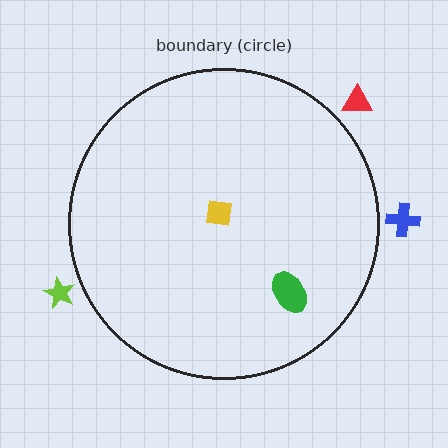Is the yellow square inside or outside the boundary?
Inside.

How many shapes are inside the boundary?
2 inside, 3 outside.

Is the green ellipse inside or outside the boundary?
Inside.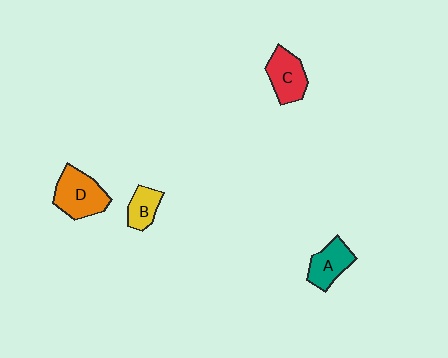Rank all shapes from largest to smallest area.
From largest to smallest: D (orange), C (red), A (teal), B (yellow).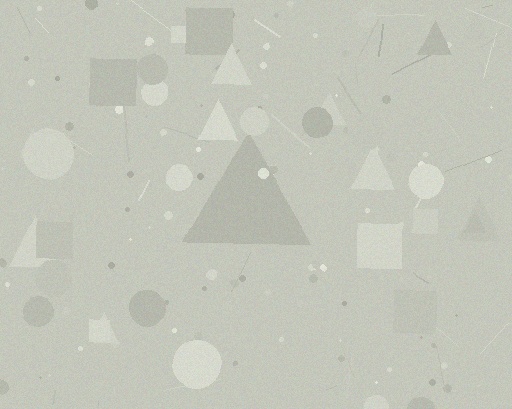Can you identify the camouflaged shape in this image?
The camouflaged shape is a triangle.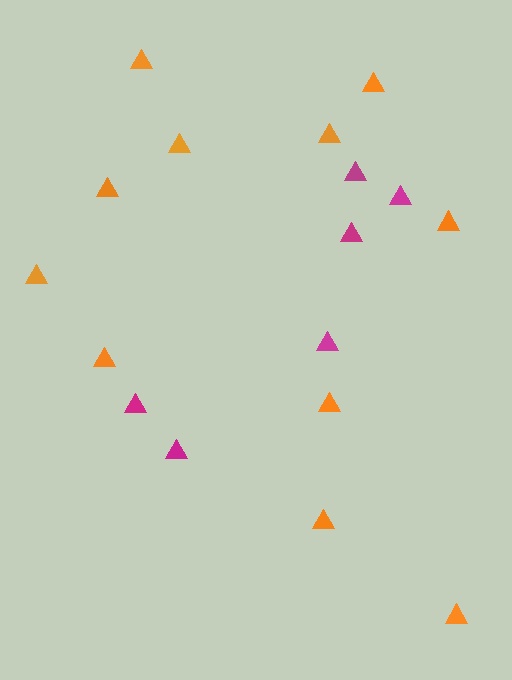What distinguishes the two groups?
There are 2 groups: one group of magenta triangles (6) and one group of orange triangles (11).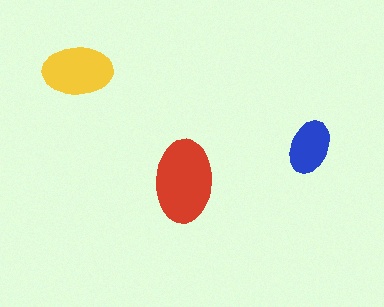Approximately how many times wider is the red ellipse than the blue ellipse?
About 1.5 times wider.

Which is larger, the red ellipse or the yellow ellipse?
The red one.